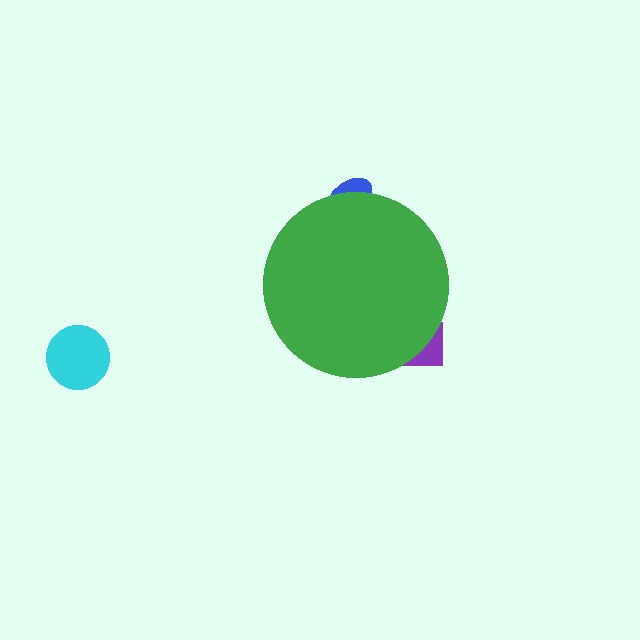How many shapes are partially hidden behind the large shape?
2 shapes are partially hidden.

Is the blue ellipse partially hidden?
Yes, the blue ellipse is partially hidden behind the green circle.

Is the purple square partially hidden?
Yes, the purple square is partially hidden behind the green circle.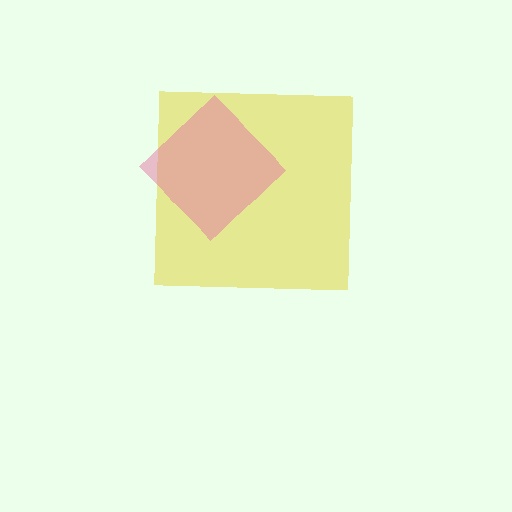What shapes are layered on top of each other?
The layered shapes are: a yellow square, a pink diamond.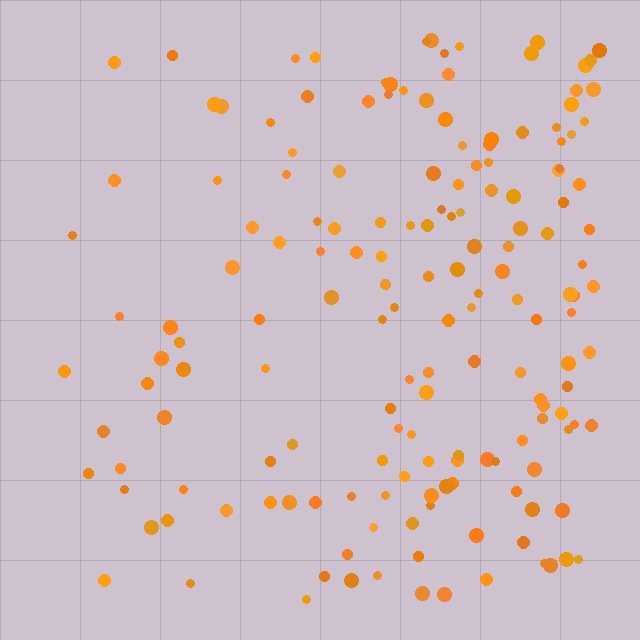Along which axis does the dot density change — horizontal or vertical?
Horizontal.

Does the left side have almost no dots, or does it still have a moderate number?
Still a moderate number, just noticeably fewer than the right.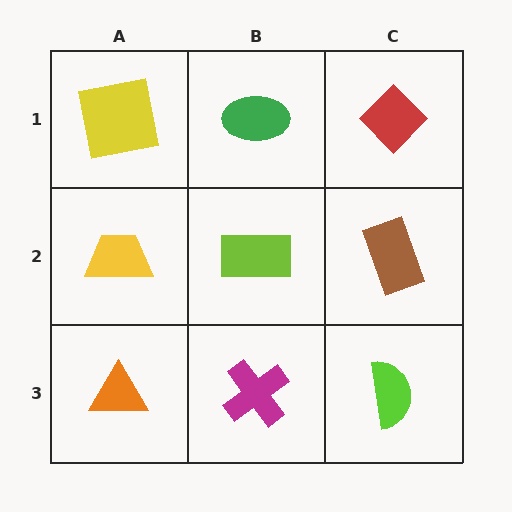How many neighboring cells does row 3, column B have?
3.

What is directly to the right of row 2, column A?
A lime rectangle.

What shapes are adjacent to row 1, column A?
A yellow trapezoid (row 2, column A), a green ellipse (row 1, column B).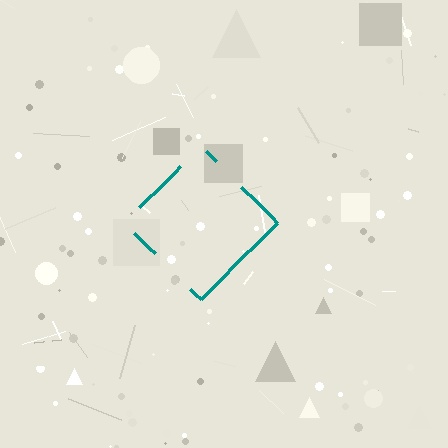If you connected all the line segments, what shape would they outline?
They would outline a diamond.